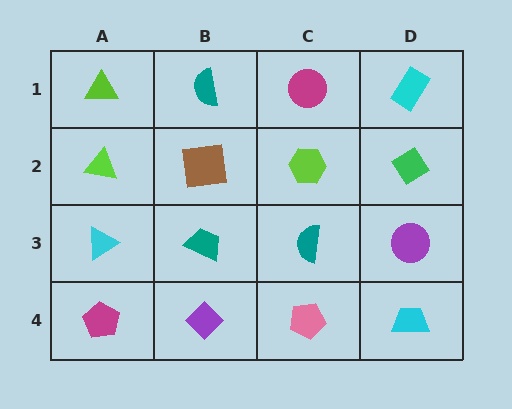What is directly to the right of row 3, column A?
A teal trapezoid.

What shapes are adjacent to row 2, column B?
A teal semicircle (row 1, column B), a teal trapezoid (row 3, column B), a lime triangle (row 2, column A), a lime hexagon (row 2, column C).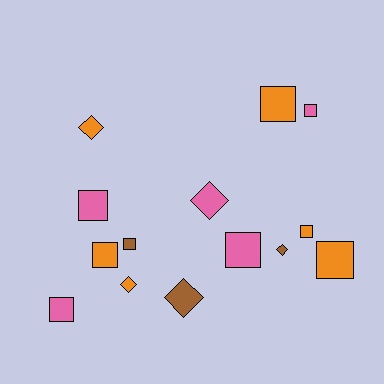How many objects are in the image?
There are 14 objects.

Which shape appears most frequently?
Square, with 9 objects.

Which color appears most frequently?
Orange, with 6 objects.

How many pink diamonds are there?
There is 1 pink diamond.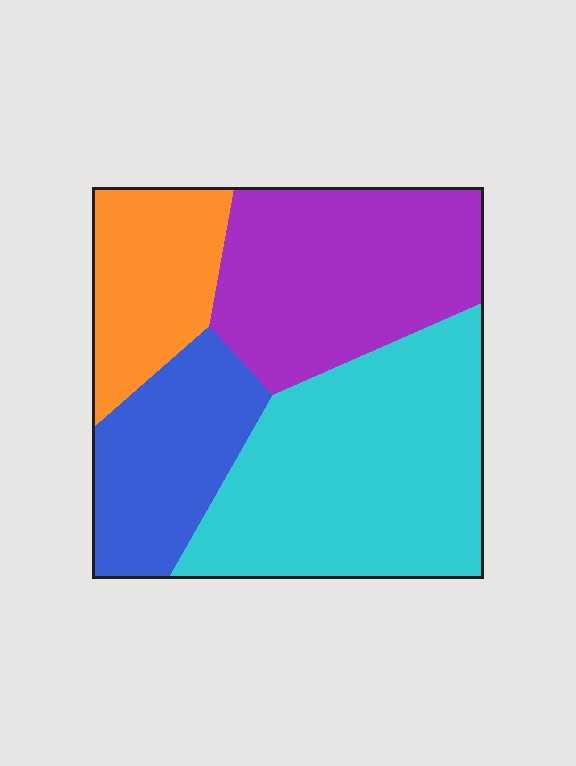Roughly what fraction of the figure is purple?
Purple takes up between a sixth and a third of the figure.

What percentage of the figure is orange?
Orange takes up about one sixth (1/6) of the figure.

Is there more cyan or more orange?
Cyan.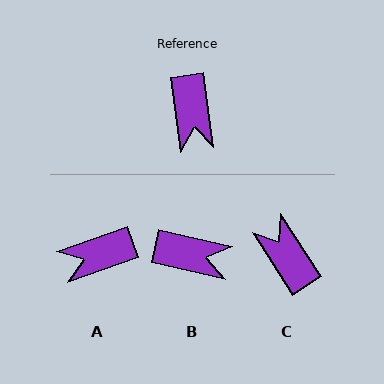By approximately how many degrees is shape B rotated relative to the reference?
Approximately 70 degrees counter-clockwise.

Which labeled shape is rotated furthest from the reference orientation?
C, about 155 degrees away.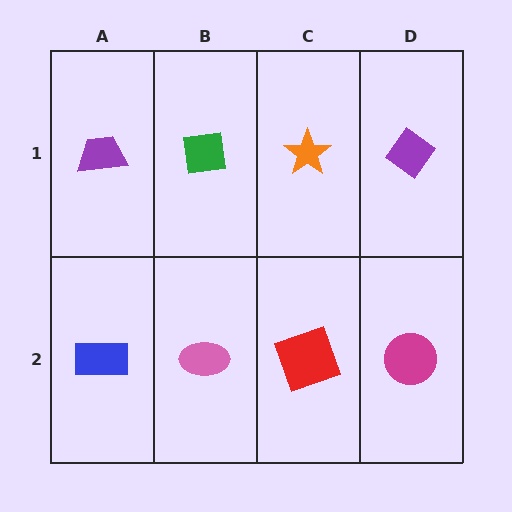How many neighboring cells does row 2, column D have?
2.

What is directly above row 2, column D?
A purple diamond.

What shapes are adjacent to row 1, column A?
A blue rectangle (row 2, column A), a green square (row 1, column B).